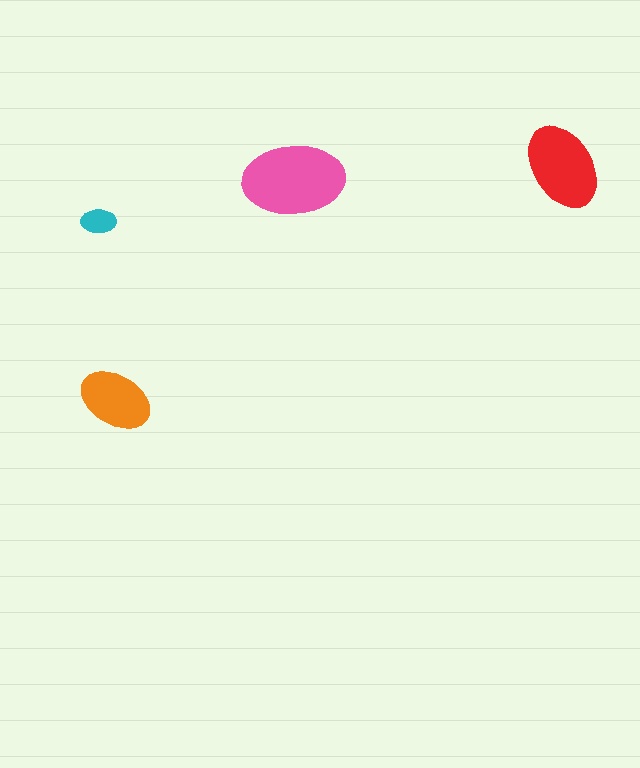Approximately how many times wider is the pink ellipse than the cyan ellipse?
About 3 times wider.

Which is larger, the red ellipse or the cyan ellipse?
The red one.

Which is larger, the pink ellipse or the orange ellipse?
The pink one.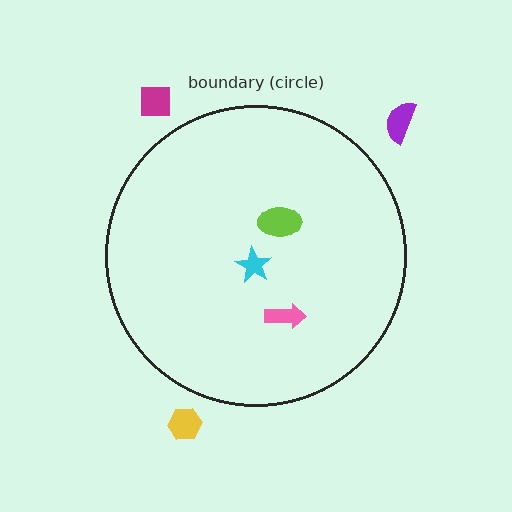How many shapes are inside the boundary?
3 inside, 3 outside.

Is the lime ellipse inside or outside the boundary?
Inside.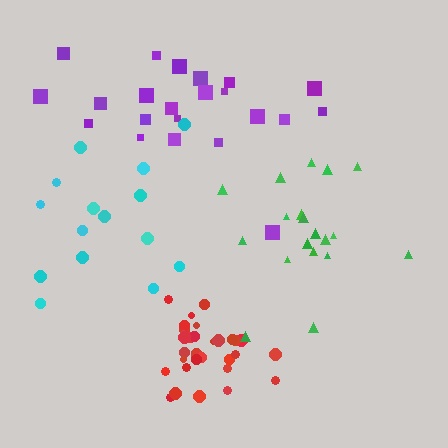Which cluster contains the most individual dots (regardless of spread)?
Red (32).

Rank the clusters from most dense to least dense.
red, green, purple, cyan.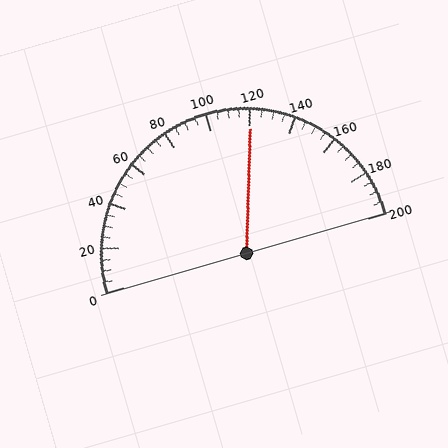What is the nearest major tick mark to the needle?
The nearest major tick mark is 120.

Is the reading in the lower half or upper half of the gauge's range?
The reading is in the upper half of the range (0 to 200).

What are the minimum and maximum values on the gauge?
The gauge ranges from 0 to 200.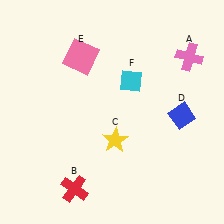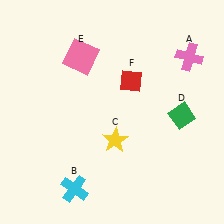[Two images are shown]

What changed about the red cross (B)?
In Image 1, B is red. In Image 2, it changed to cyan.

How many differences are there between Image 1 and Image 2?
There are 3 differences between the two images.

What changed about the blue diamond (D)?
In Image 1, D is blue. In Image 2, it changed to green.